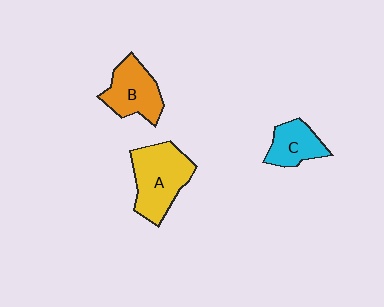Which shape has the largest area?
Shape A (yellow).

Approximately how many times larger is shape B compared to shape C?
Approximately 1.3 times.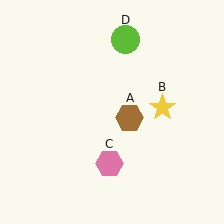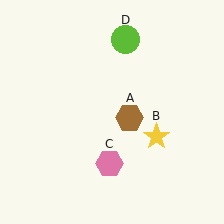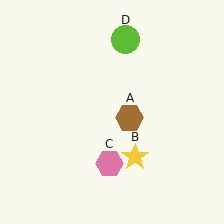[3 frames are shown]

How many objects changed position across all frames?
1 object changed position: yellow star (object B).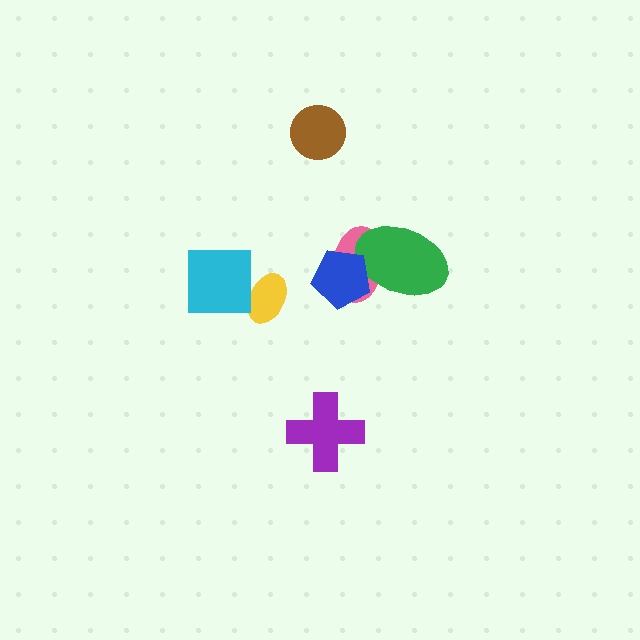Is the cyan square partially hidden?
No, no other shape covers it.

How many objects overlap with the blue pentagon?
2 objects overlap with the blue pentagon.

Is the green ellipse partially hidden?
Yes, it is partially covered by another shape.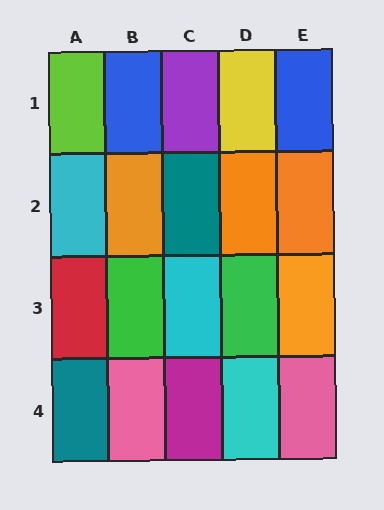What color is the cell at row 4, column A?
Teal.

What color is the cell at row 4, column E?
Pink.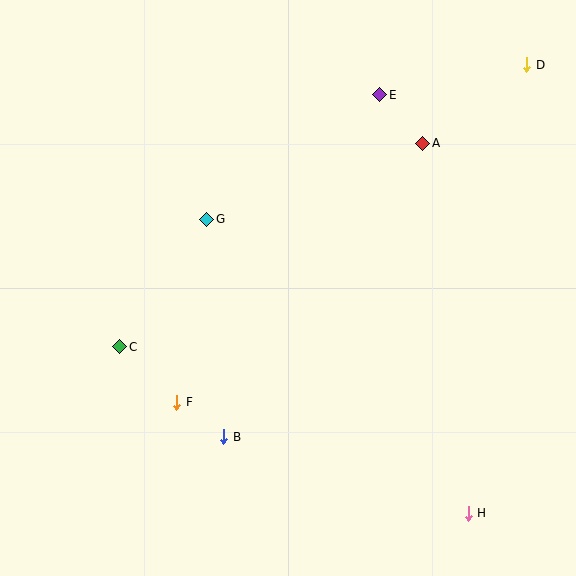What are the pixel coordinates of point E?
Point E is at (380, 95).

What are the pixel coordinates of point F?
Point F is at (177, 402).